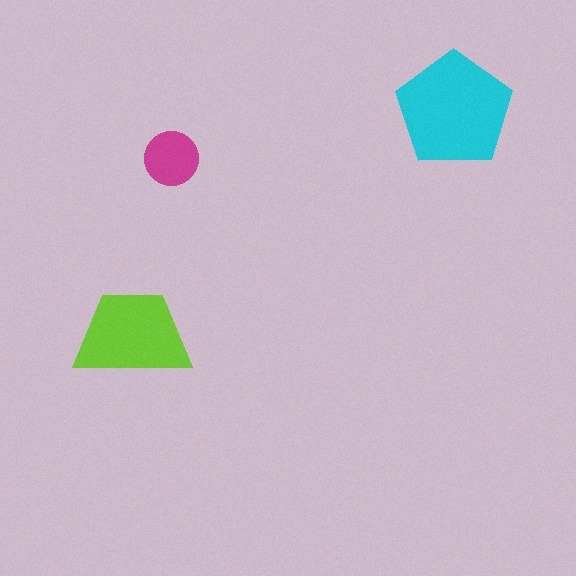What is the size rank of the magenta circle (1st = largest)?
3rd.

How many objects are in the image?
There are 3 objects in the image.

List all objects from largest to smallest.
The cyan pentagon, the lime trapezoid, the magenta circle.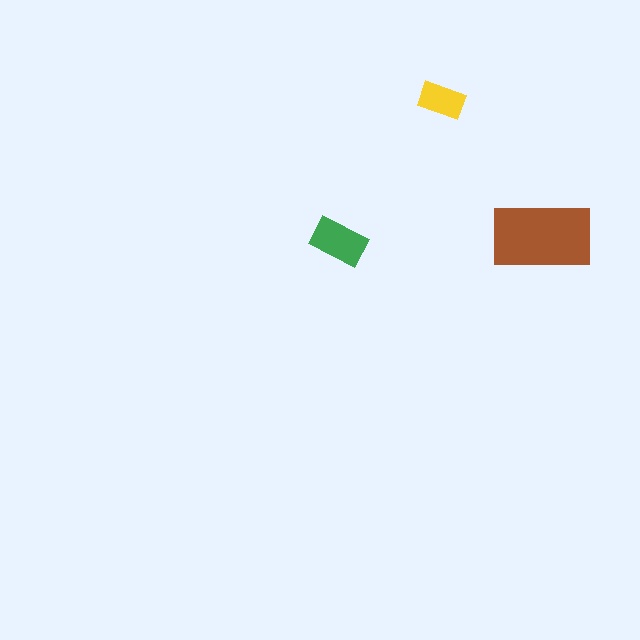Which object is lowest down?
The green rectangle is bottommost.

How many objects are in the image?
There are 3 objects in the image.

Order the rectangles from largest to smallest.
the brown one, the green one, the yellow one.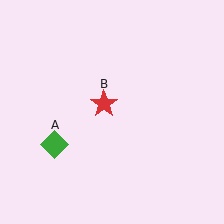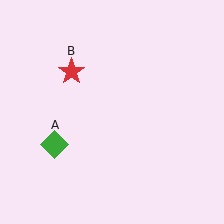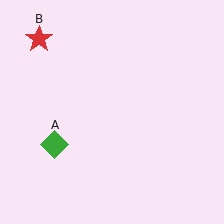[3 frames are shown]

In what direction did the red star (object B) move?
The red star (object B) moved up and to the left.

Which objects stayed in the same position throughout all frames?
Green diamond (object A) remained stationary.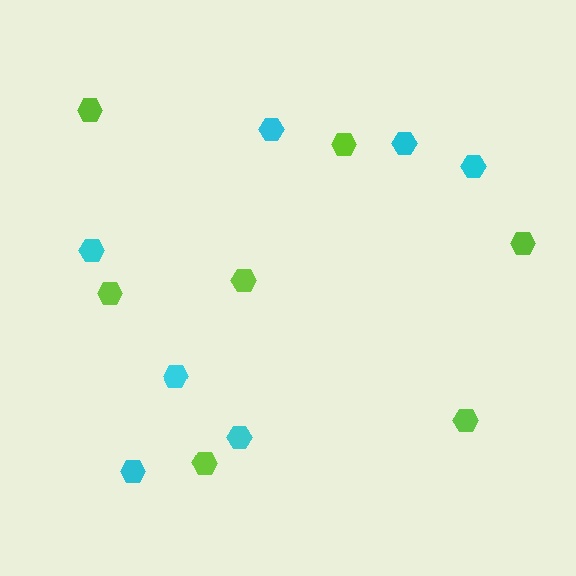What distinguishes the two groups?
There are 2 groups: one group of lime hexagons (7) and one group of cyan hexagons (7).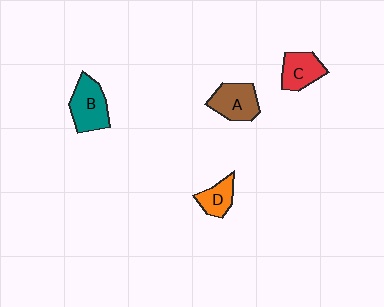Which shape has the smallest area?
Shape D (orange).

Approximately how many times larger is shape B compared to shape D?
Approximately 1.6 times.